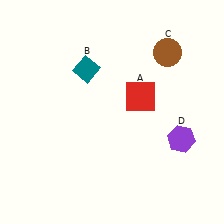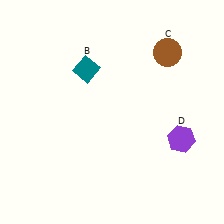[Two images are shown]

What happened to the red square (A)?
The red square (A) was removed in Image 2. It was in the top-right area of Image 1.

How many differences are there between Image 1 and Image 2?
There is 1 difference between the two images.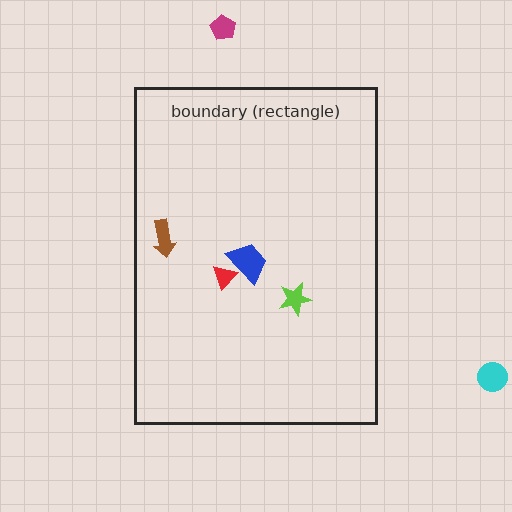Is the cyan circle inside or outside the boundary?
Outside.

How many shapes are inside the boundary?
4 inside, 2 outside.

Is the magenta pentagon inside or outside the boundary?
Outside.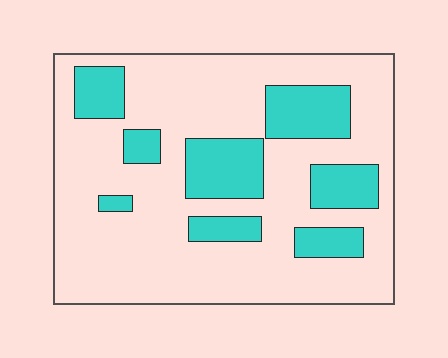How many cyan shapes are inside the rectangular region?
8.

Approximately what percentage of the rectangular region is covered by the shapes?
Approximately 25%.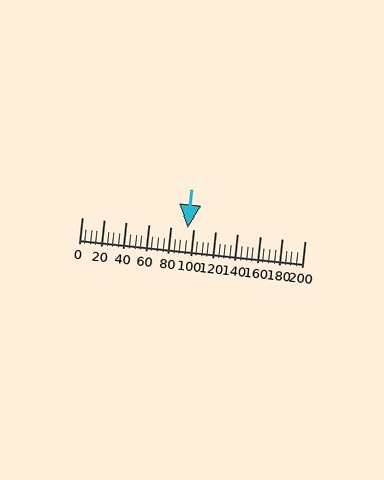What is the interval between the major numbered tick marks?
The major tick marks are spaced 20 units apart.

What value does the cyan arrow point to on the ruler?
The cyan arrow points to approximately 95.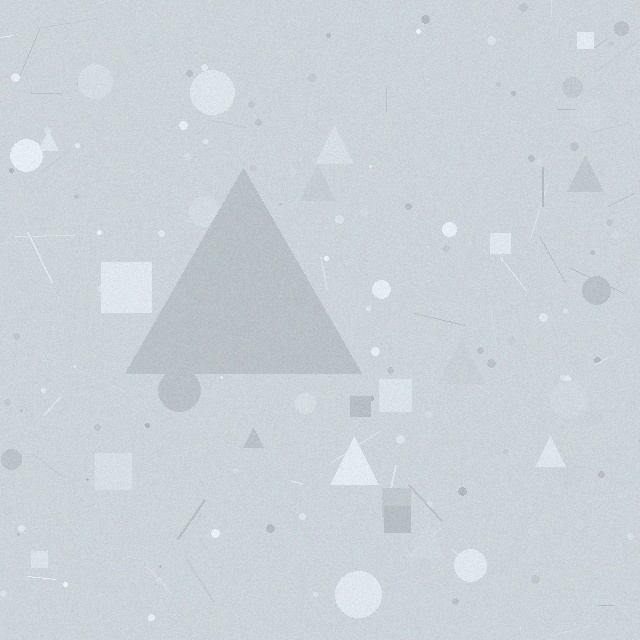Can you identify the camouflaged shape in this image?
The camouflaged shape is a triangle.